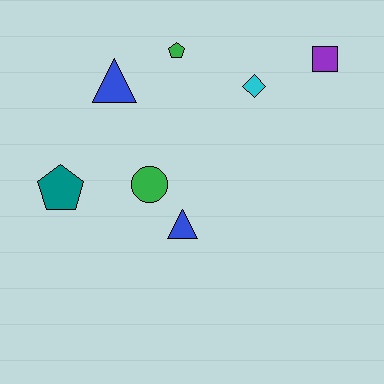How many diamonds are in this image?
There is 1 diamond.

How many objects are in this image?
There are 7 objects.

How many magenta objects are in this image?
There are no magenta objects.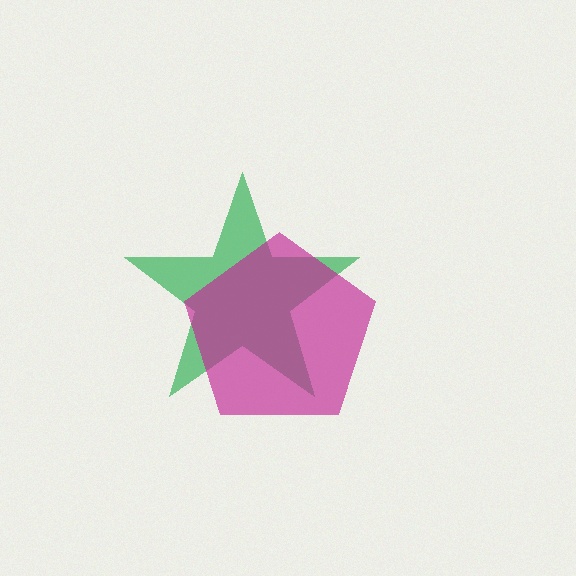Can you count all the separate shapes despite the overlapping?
Yes, there are 2 separate shapes.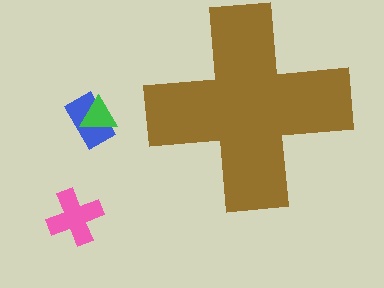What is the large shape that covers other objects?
A brown cross.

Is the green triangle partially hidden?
No, the green triangle is fully visible.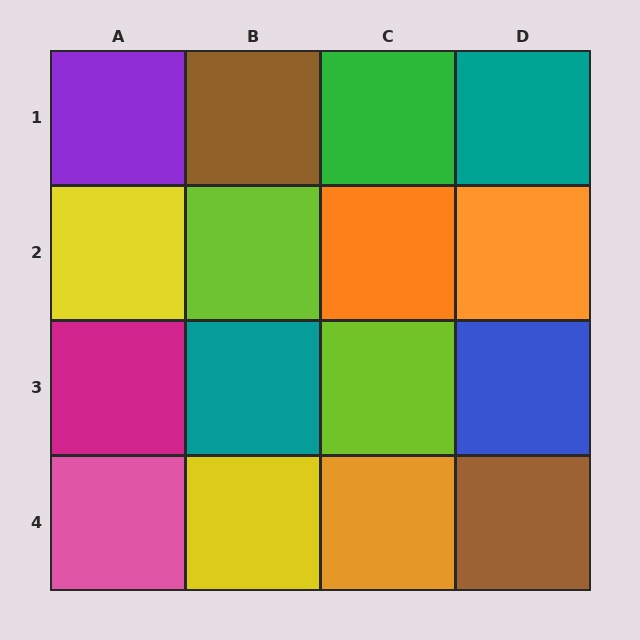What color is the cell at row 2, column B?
Lime.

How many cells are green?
1 cell is green.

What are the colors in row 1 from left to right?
Purple, brown, green, teal.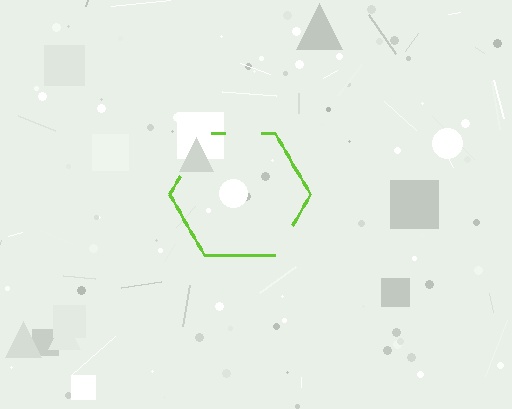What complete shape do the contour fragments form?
The contour fragments form a hexagon.